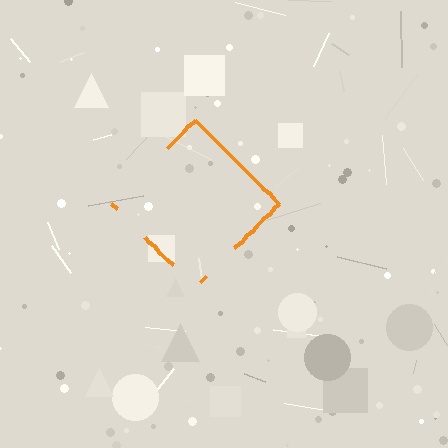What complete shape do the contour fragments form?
The contour fragments form a diamond.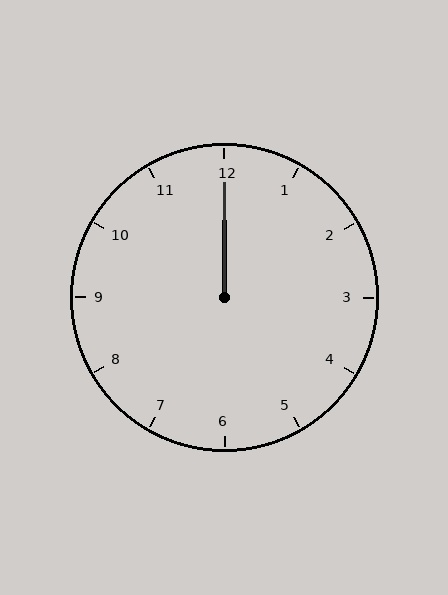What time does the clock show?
12:00.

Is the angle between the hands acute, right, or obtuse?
It is acute.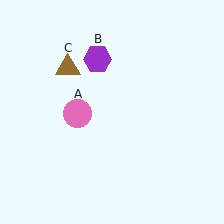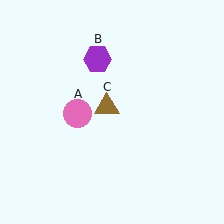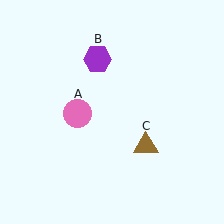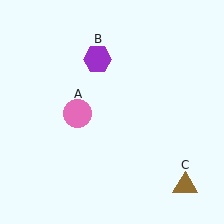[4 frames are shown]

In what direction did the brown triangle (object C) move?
The brown triangle (object C) moved down and to the right.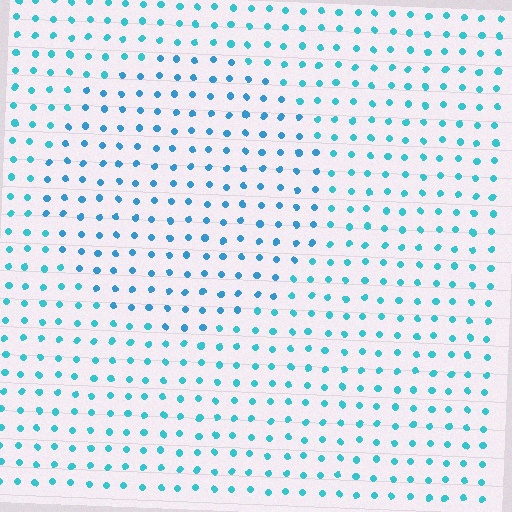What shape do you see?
I see a circle.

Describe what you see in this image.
The image is filled with small cyan elements in a uniform arrangement. A circle-shaped region is visible where the elements are tinted to a slightly different hue, forming a subtle color boundary.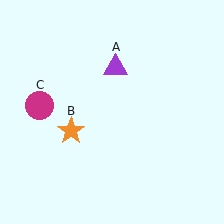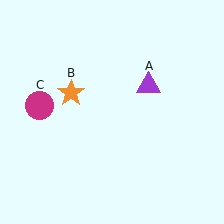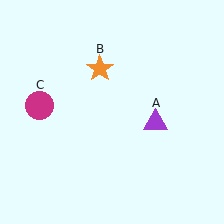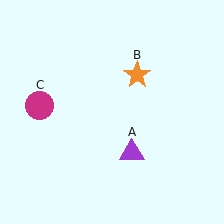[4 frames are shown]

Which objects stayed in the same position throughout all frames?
Magenta circle (object C) remained stationary.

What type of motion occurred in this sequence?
The purple triangle (object A), orange star (object B) rotated clockwise around the center of the scene.